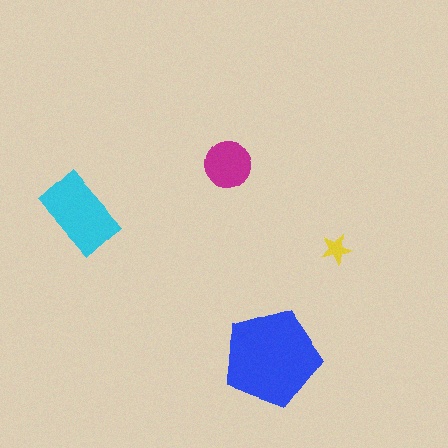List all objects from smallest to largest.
The yellow star, the magenta circle, the cyan rectangle, the blue pentagon.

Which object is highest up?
The magenta circle is topmost.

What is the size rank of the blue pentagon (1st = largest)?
1st.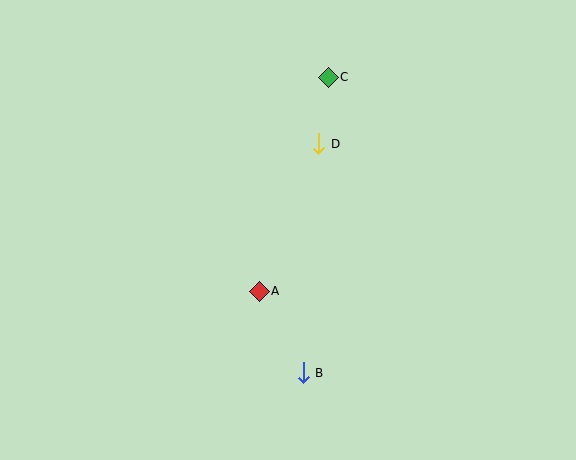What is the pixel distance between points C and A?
The distance between C and A is 225 pixels.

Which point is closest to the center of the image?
Point A at (259, 291) is closest to the center.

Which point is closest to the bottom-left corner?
Point A is closest to the bottom-left corner.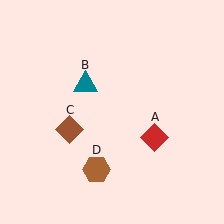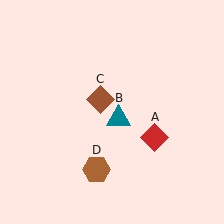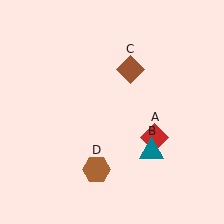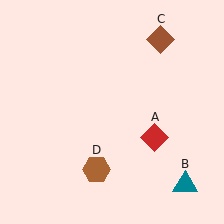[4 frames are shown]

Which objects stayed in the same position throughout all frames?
Red diamond (object A) and brown hexagon (object D) remained stationary.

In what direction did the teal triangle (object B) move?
The teal triangle (object B) moved down and to the right.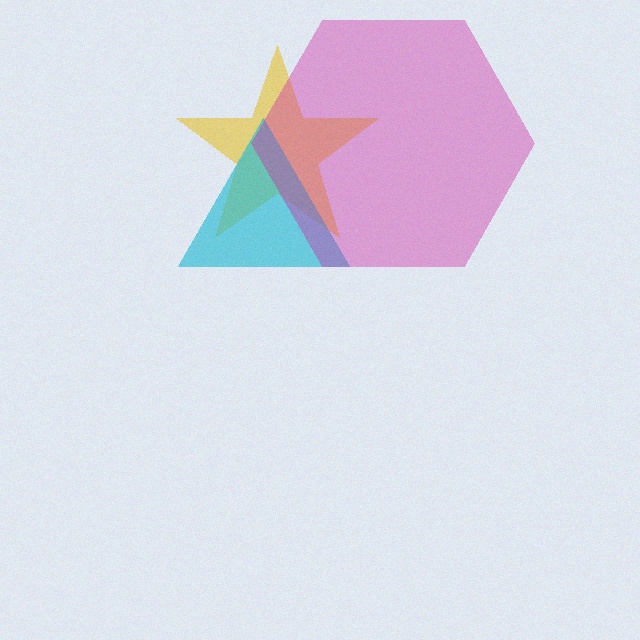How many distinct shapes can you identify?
There are 3 distinct shapes: a yellow star, a cyan triangle, a magenta hexagon.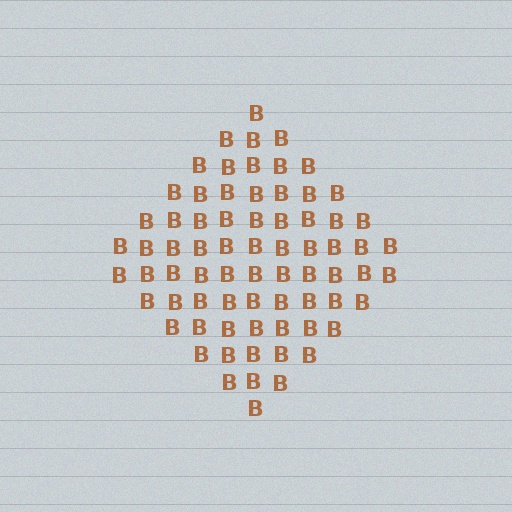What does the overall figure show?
The overall figure shows a diamond.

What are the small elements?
The small elements are letter B's.